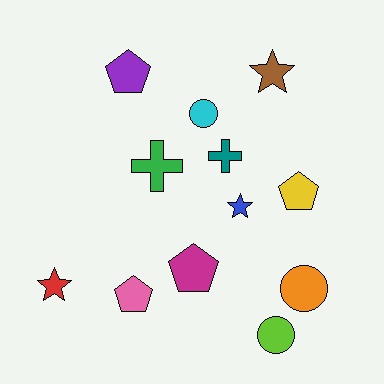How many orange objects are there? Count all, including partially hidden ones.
There is 1 orange object.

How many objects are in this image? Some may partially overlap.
There are 12 objects.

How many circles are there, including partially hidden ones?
There are 3 circles.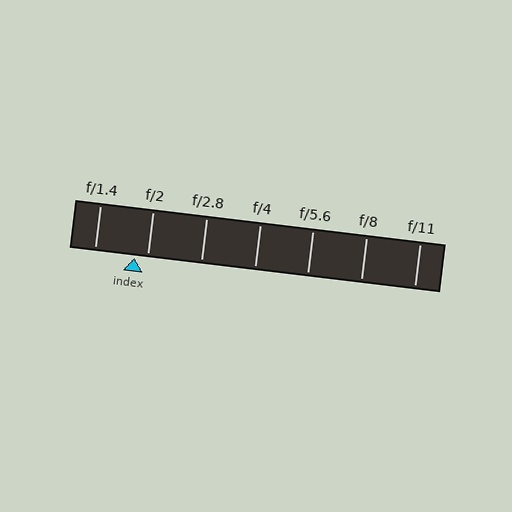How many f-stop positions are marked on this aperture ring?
There are 7 f-stop positions marked.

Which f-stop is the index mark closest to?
The index mark is closest to f/2.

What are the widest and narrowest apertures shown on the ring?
The widest aperture shown is f/1.4 and the narrowest is f/11.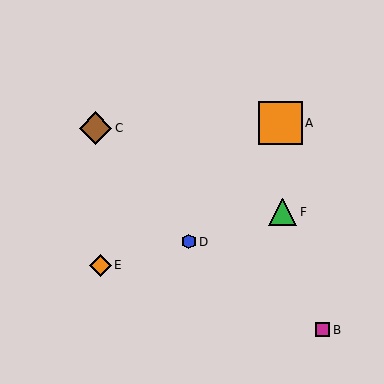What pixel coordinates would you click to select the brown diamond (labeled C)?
Click at (96, 128) to select the brown diamond C.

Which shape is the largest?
The orange square (labeled A) is the largest.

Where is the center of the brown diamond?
The center of the brown diamond is at (96, 128).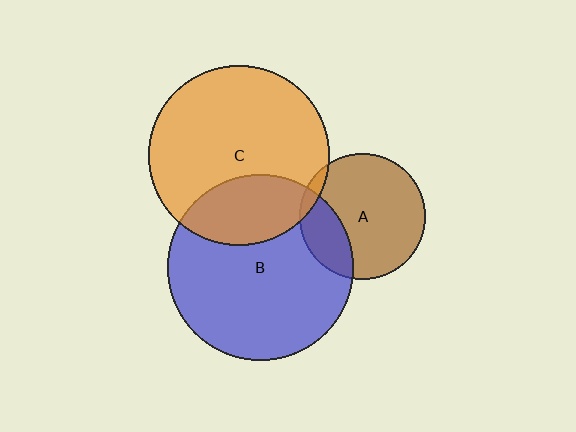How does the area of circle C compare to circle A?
Approximately 2.1 times.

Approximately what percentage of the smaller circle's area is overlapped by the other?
Approximately 25%.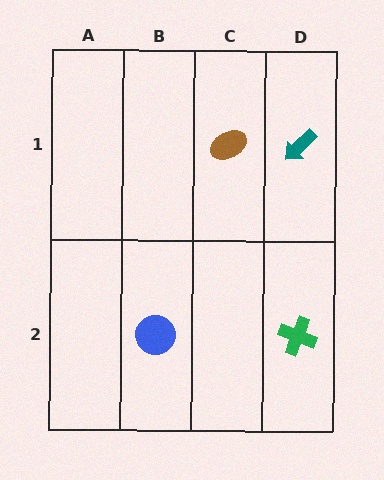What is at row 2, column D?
A green cross.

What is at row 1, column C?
A brown ellipse.